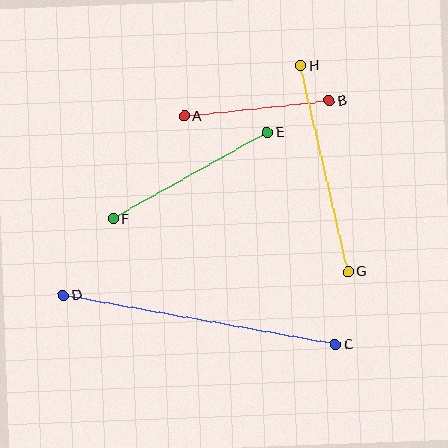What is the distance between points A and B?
The distance is approximately 146 pixels.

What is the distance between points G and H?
The distance is approximately 211 pixels.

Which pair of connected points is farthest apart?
Points C and D are farthest apart.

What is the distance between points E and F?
The distance is approximately 177 pixels.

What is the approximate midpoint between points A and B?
The midpoint is at approximately (257, 108) pixels.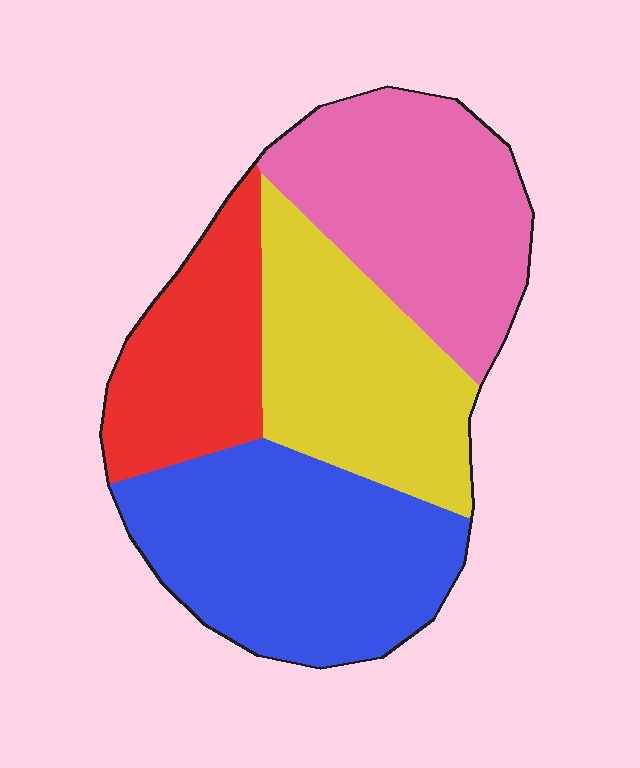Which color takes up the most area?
Blue, at roughly 30%.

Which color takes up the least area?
Red, at roughly 20%.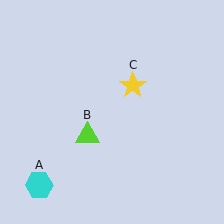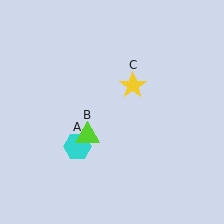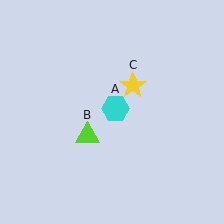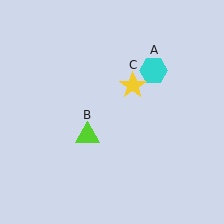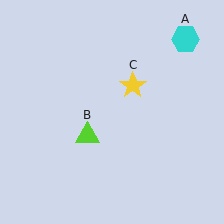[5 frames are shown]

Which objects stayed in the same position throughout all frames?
Lime triangle (object B) and yellow star (object C) remained stationary.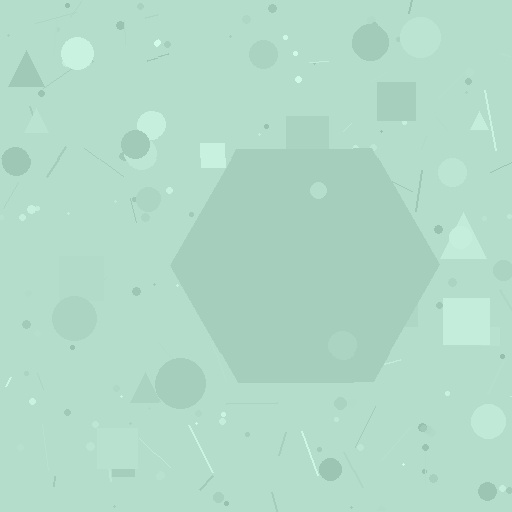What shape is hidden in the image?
A hexagon is hidden in the image.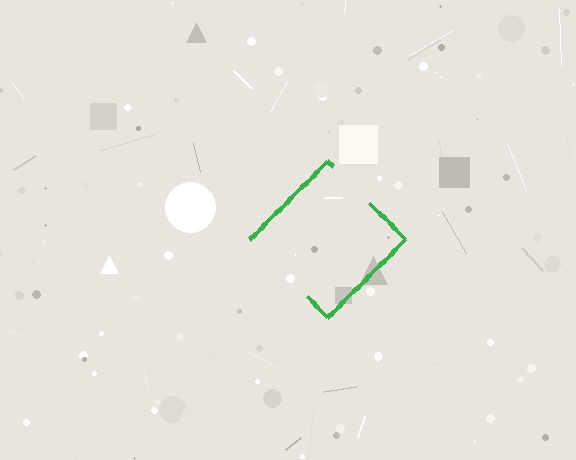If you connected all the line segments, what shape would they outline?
They would outline a diamond.